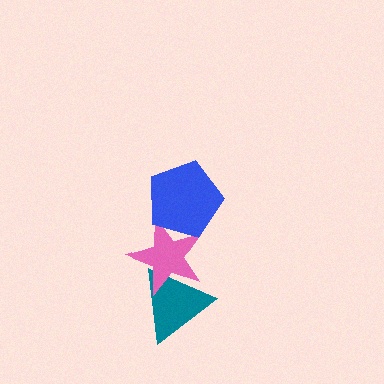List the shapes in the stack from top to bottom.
From top to bottom: the blue pentagon, the pink star, the teal triangle.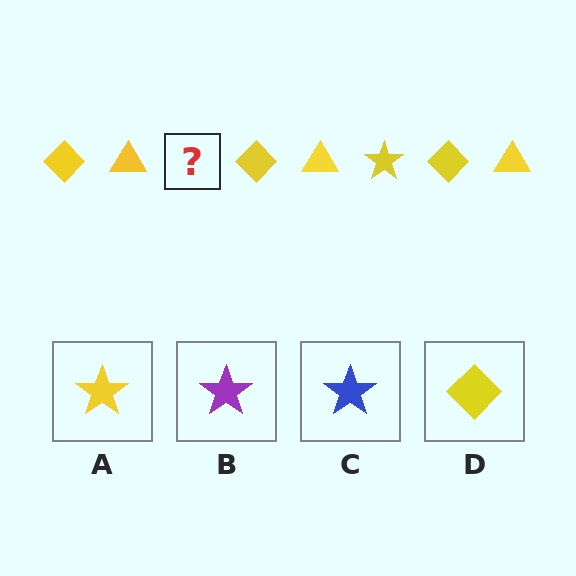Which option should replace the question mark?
Option A.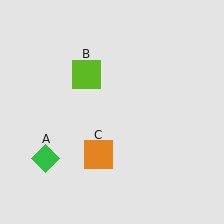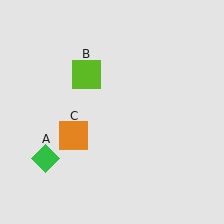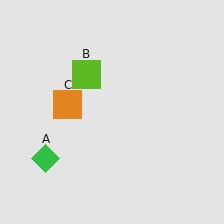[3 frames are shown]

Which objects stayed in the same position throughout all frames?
Green diamond (object A) and lime square (object B) remained stationary.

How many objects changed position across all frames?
1 object changed position: orange square (object C).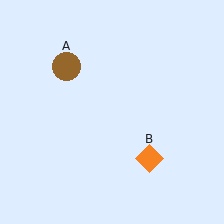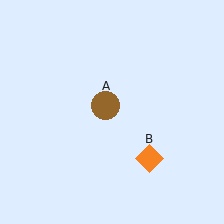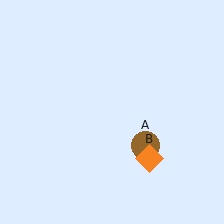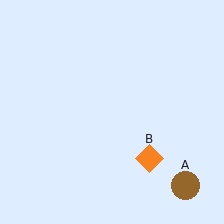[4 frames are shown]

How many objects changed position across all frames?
1 object changed position: brown circle (object A).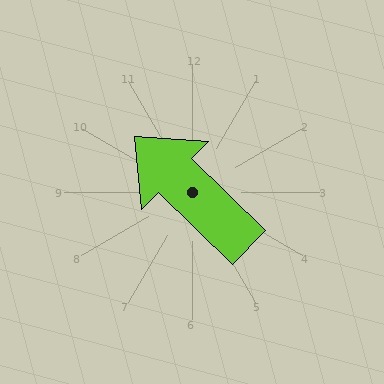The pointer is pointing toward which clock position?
Roughly 10 o'clock.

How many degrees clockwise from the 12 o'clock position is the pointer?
Approximately 314 degrees.